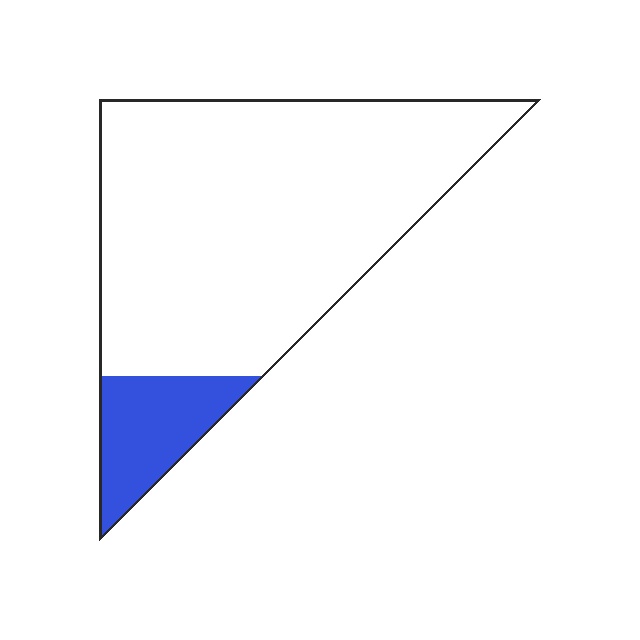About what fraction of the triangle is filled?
About one eighth (1/8).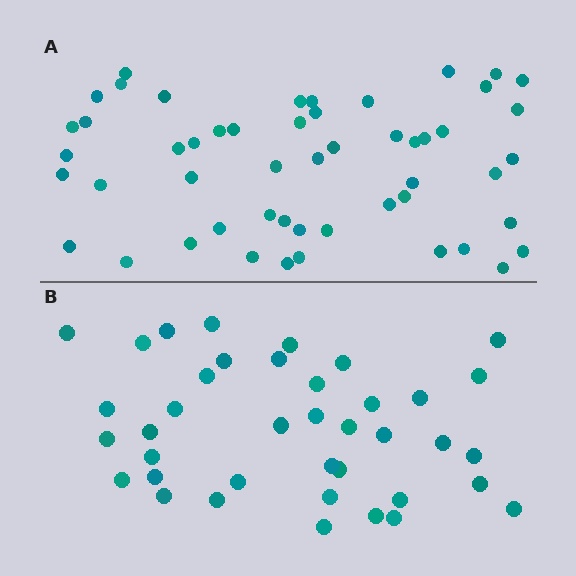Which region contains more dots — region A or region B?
Region A (the top region) has more dots.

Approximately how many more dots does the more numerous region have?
Region A has approximately 15 more dots than region B.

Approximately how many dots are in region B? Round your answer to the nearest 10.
About 40 dots. (The exact count is 39, which rounds to 40.)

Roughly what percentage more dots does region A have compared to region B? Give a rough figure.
About 35% more.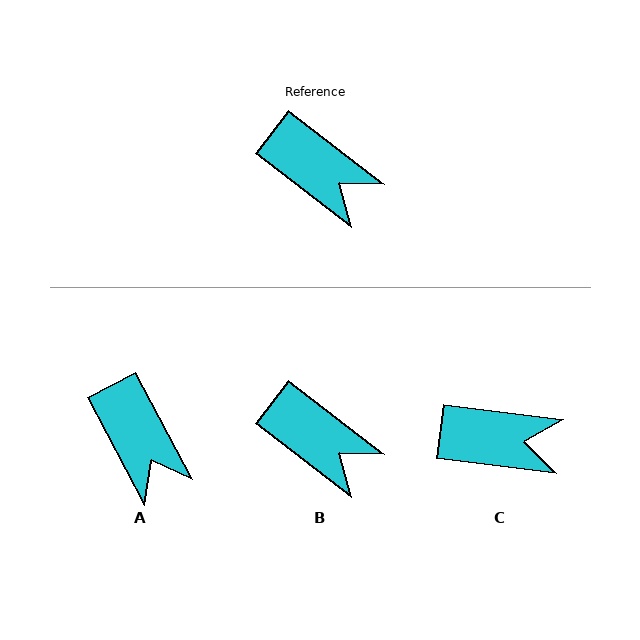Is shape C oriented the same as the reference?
No, it is off by about 31 degrees.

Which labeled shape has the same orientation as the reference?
B.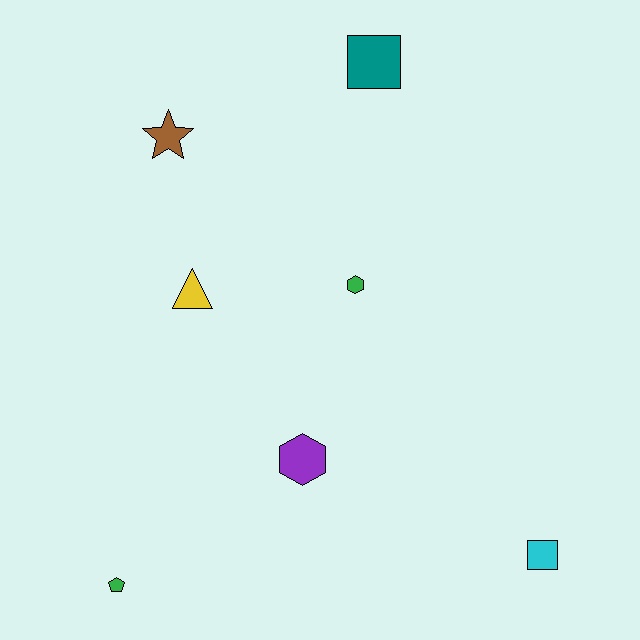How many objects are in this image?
There are 7 objects.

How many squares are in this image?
There are 2 squares.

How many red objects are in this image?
There are no red objects.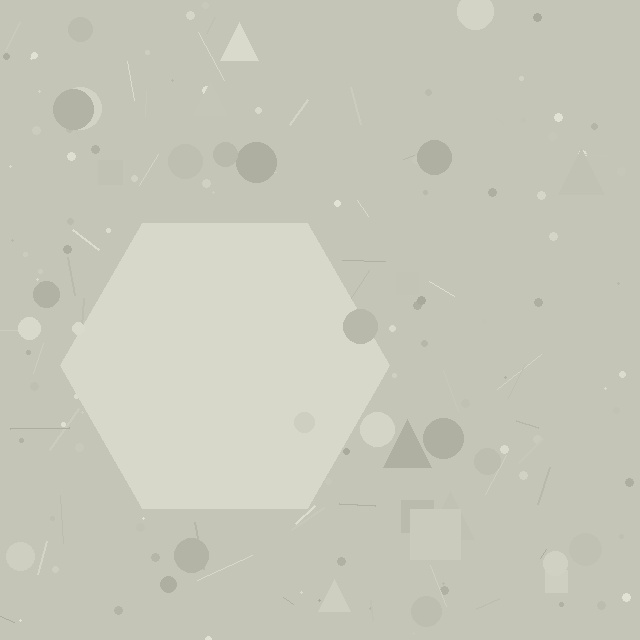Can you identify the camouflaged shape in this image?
The camouflaged shape is a hexagon.